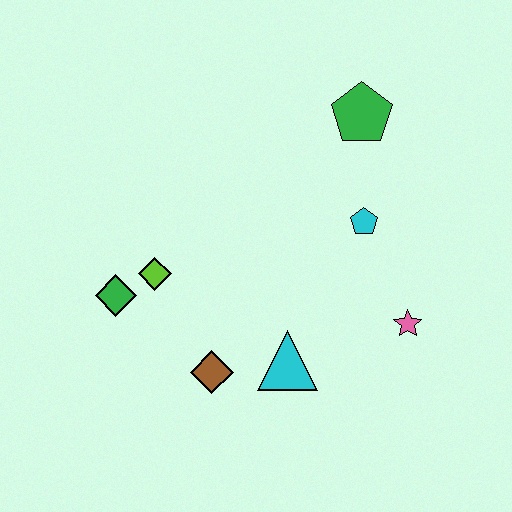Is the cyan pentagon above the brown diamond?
Yes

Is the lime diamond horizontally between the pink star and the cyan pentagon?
No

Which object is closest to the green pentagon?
The cyan pentagon is closest to the green pentagon.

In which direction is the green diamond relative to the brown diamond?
The green diamond is to the left of the brown diamond.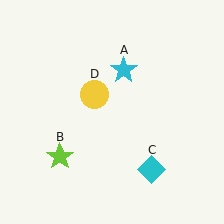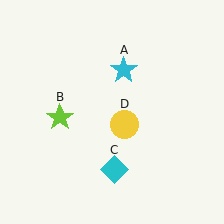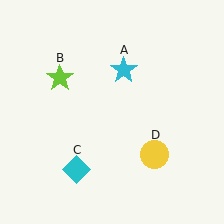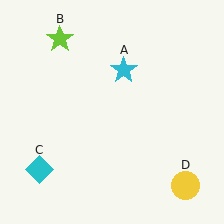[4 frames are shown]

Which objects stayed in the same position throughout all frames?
Cyan star (object A) remained stationary.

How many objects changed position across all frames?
3 objects changed position: lime star (object B), cyan diamond (object C), yellow circle (object D).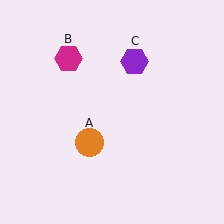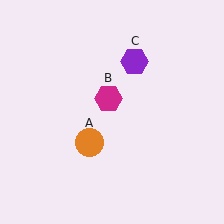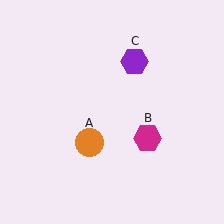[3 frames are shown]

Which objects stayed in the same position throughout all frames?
Orange circle (object A) and purple hexagon (object C) remained stationary.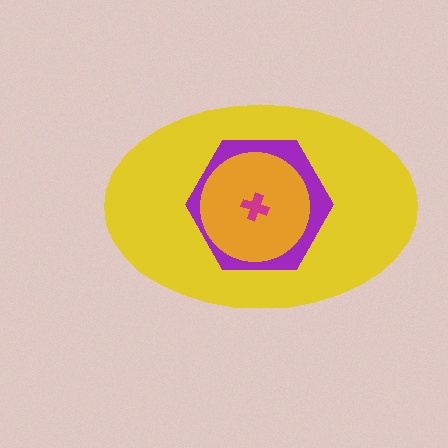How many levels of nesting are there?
4.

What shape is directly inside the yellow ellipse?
The purple hexagon.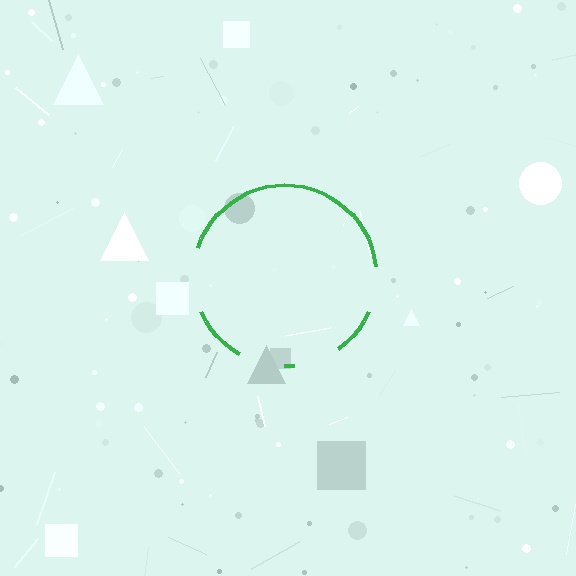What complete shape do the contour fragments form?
The contour fragments form a circle.